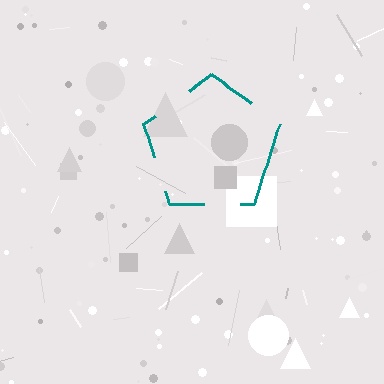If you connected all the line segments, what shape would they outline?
They would outline a pentagon.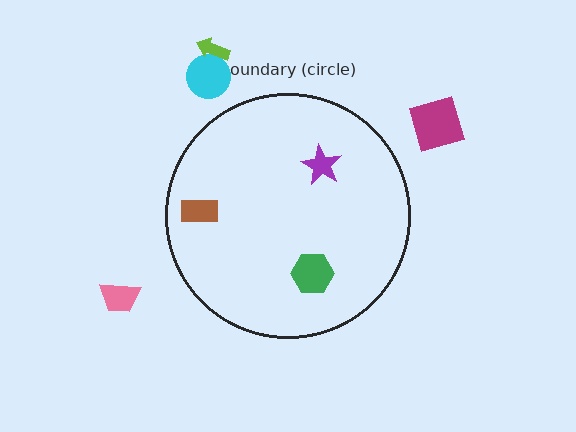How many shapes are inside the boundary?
3 inside, 4 outside.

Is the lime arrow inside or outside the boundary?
Outside.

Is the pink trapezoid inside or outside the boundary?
Outside.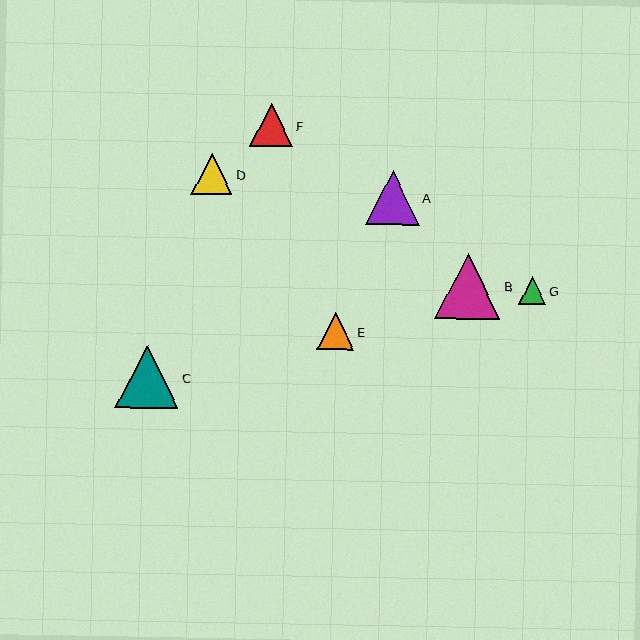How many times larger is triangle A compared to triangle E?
Triangle A is approximately 1.5 times the size of triangle E.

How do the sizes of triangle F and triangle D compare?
Triangle F and triangle D are approximately the same size.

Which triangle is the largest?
Triangle B is the largest with a size of approximately 66 pixels.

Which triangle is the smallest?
Triangle G is the smallest with a size of approximately 27 pixels.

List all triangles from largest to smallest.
From largest to smallest: B, C, A, F, D, E, G.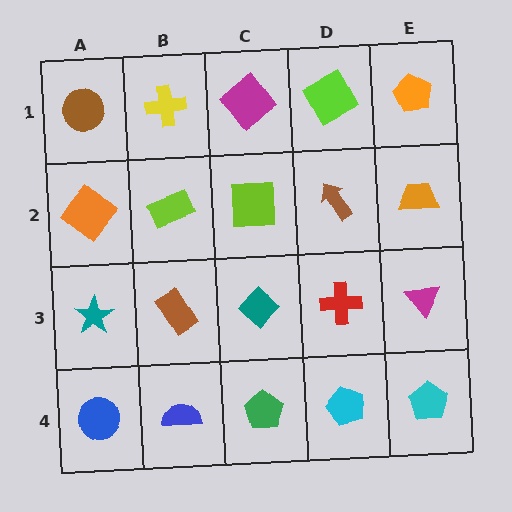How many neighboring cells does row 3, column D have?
4.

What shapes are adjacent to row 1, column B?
A lime rectangle (row 2, column B), a brown circle (row 1, column A), a magenta diamond (row 1, column C).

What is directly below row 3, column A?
A blue circle.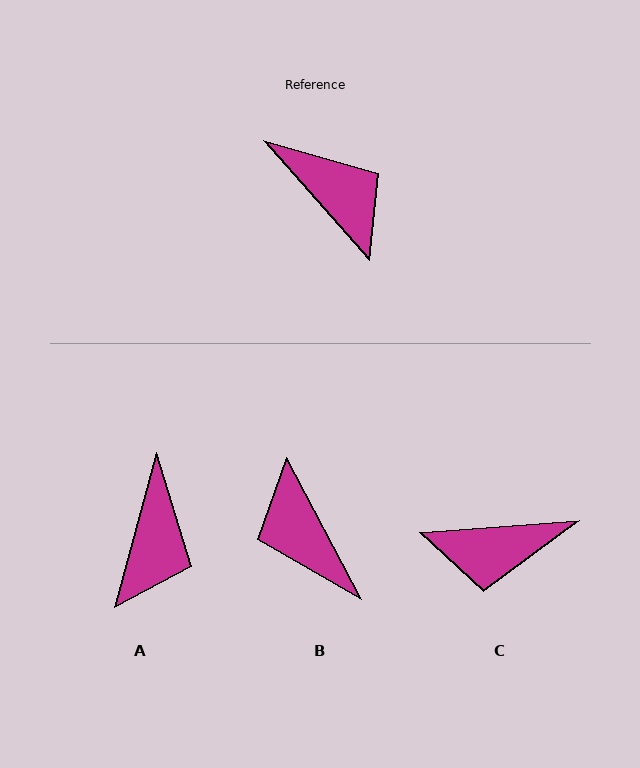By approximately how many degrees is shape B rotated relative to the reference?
Approximately 167 degrees counter-clockwise.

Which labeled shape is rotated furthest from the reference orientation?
B, about 167 degrees away.